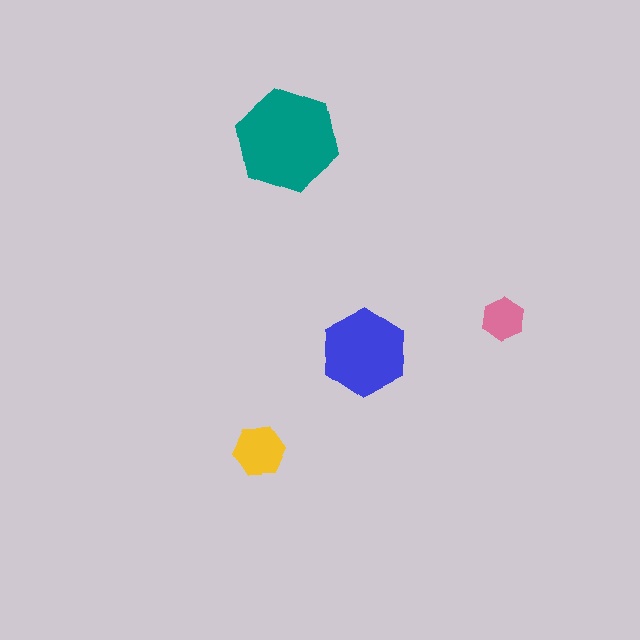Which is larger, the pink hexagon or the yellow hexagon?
The yellow one.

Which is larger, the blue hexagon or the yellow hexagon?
The blue one.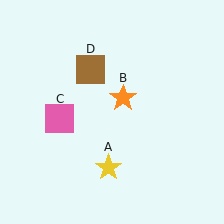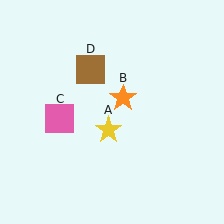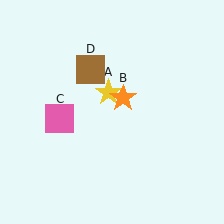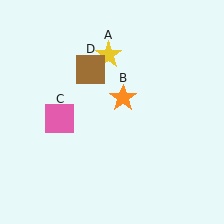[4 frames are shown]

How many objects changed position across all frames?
1 object changed position: yellow star (object A).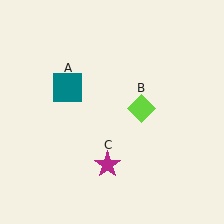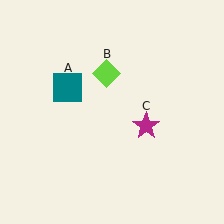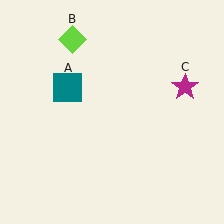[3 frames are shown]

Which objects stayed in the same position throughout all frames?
Teal square (object A) remained stationary.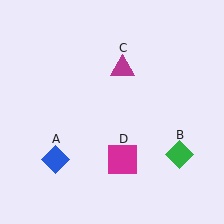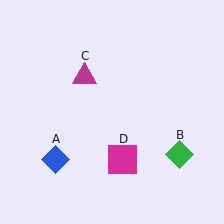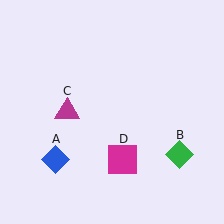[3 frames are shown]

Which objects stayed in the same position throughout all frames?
Blue diamond (object A) and green diamond (object B) and magenta square (object D) remained stationary.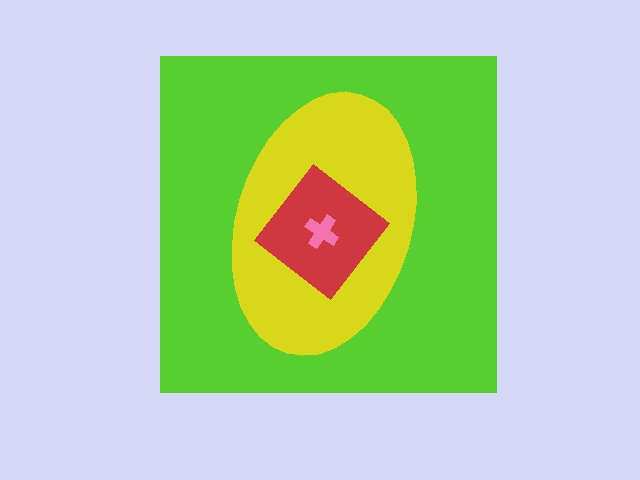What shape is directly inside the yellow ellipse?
The red diamond.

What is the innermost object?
The pink cross.